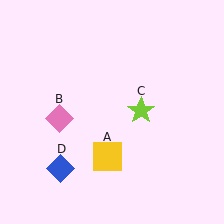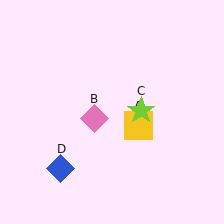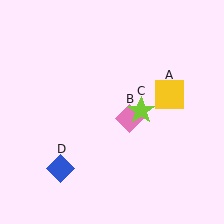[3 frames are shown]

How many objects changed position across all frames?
2 objects changed position: yellow square (object A), pink diamond (object B).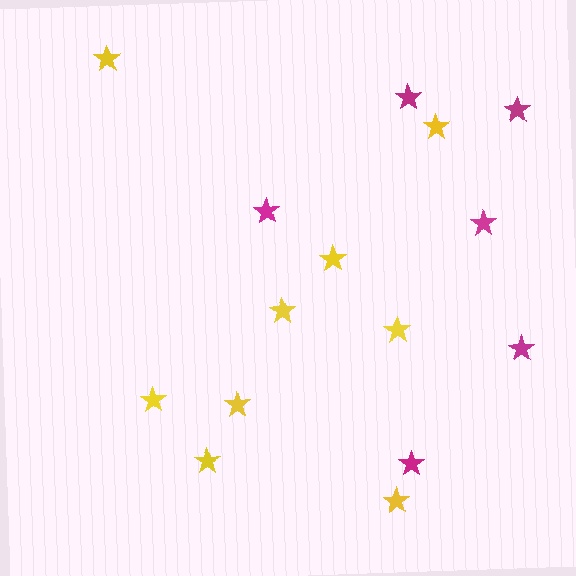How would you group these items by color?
There are 2 groups: one group of yellow stars (9) and one group of magenta stars (6).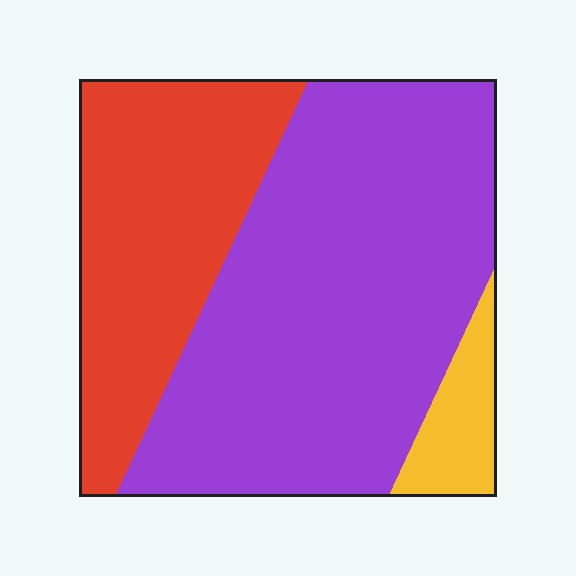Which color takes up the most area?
Purple, at roughly 60%.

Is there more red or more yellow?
Red.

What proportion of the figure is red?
Red takes up about one third (1/3) of the figure.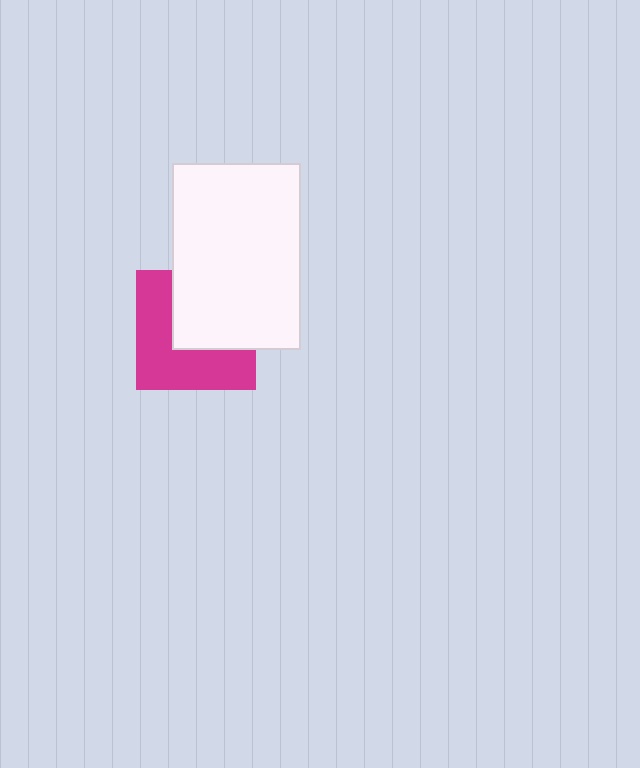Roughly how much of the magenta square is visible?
About half of it is visible (roughly 53%).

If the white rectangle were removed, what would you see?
You would see the complete magenta square.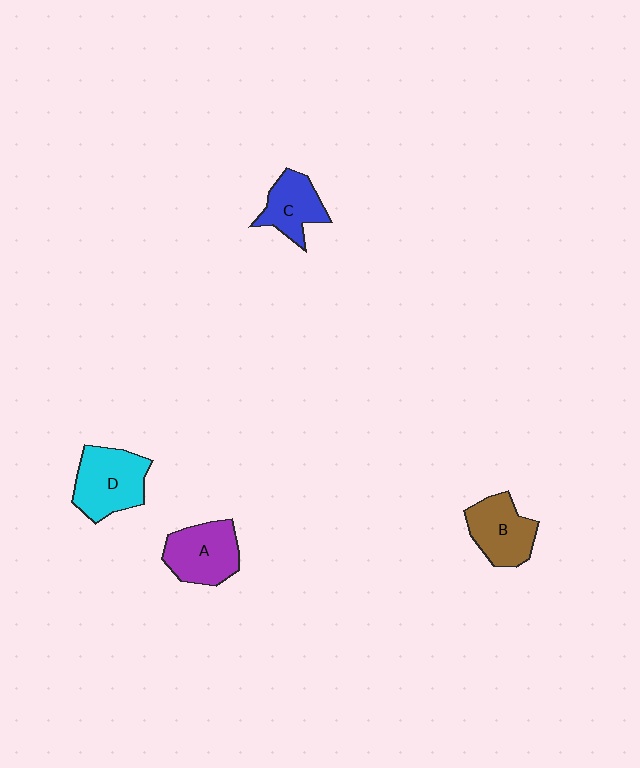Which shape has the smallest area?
Shape C (blue).